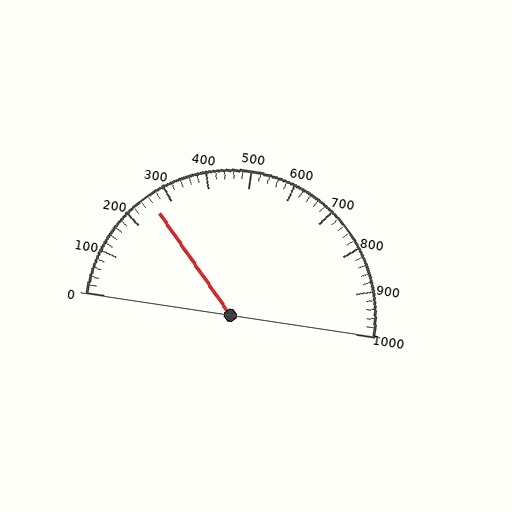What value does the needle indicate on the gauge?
The needle indicates approximately 260.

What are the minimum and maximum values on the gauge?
The gauge ranges from 0 to 1000.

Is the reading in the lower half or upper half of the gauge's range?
The reading is in the lower half of the range (0 to 1000).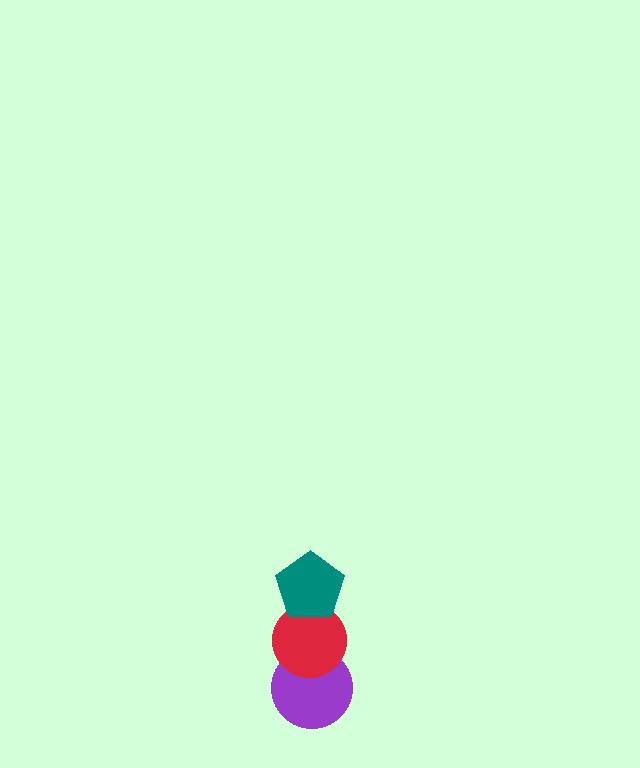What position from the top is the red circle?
The red circle is 2nd from the top.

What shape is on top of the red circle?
The teal pentagon is on top of the red circle.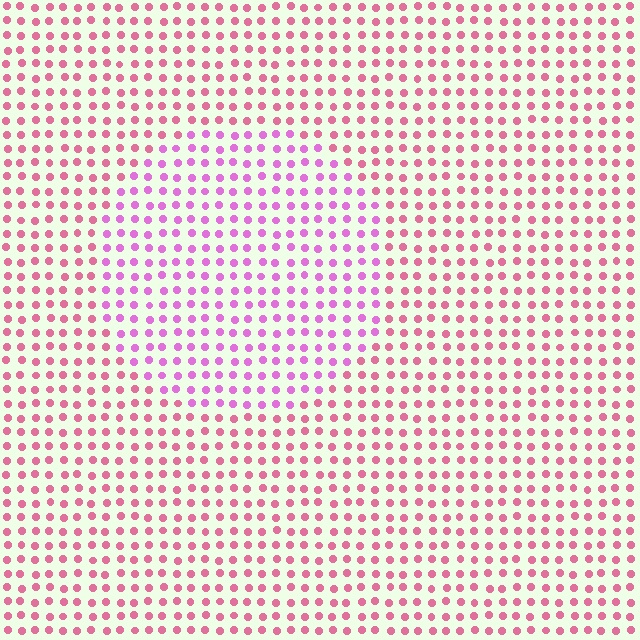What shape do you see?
I see a circle.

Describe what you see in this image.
The image is filled with small pink elements in a uniform arrangement. A circle-shaped region is visible where the elements are tinted to a slightly different hue, forming a subtle color boundary.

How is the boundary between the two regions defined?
The boundary is defined purely by a slight shift in hue (about 33 degrees). Spacing, size, and orientation are identical on both sides.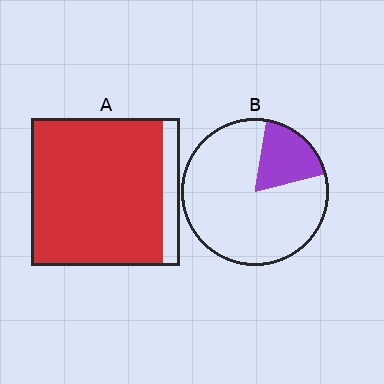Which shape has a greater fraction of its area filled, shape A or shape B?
Shape A.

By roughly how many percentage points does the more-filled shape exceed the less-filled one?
By roughly 70 percentage points (A over B).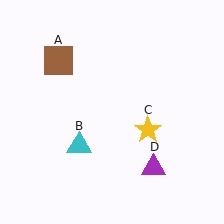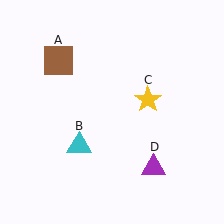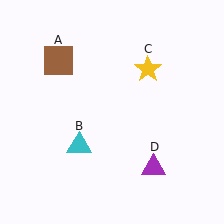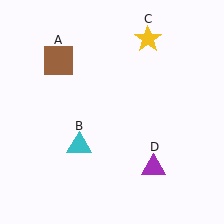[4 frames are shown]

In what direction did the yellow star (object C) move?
The yellow star (object C) moved up.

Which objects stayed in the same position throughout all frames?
Brown square (object A) and cyan triangle (object B) and purple triangle (object D) remained stationary.